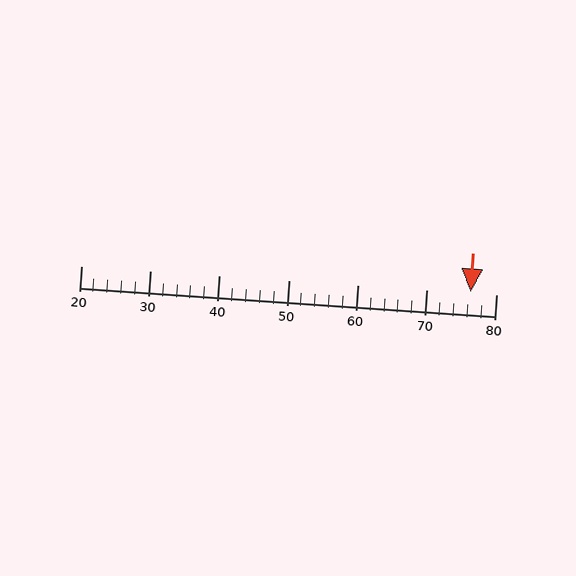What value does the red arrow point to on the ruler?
The red arrow points to approximately 76.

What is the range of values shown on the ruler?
The ruler shows values from 20 to 80.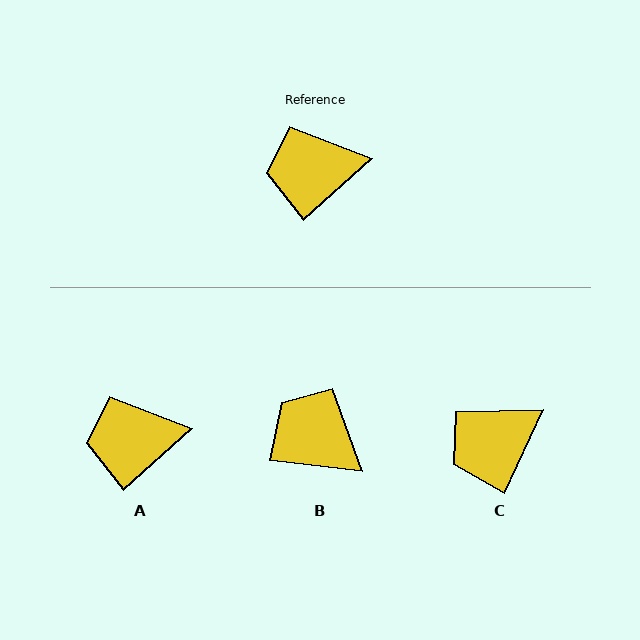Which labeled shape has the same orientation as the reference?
A.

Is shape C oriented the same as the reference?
No, it is off by about 23 degrees.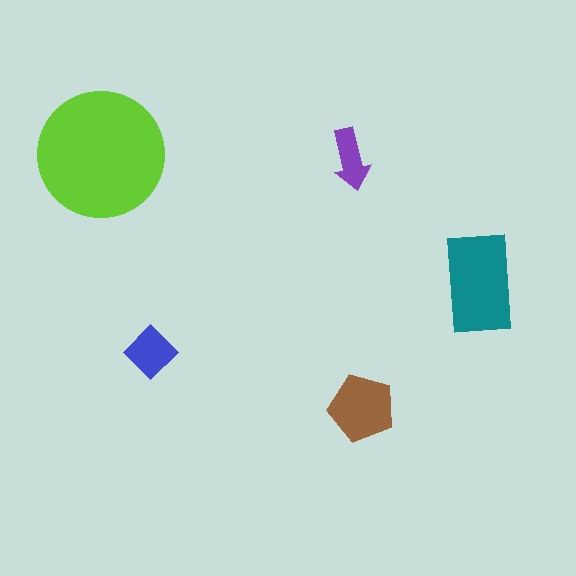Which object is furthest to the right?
The teal rectangle is rightmost.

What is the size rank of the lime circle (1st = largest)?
1st.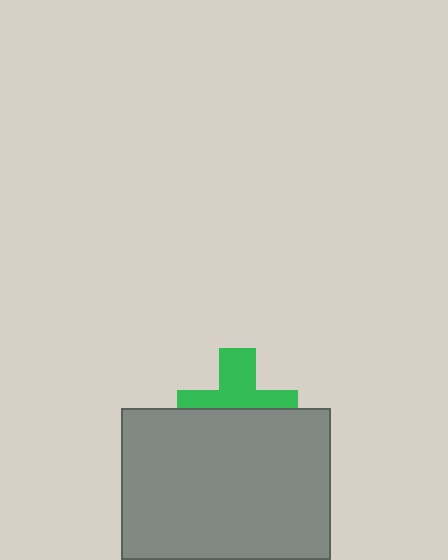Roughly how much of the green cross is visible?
About half of it is visible (roughly 48%).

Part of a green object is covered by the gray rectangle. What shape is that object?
It is a cross.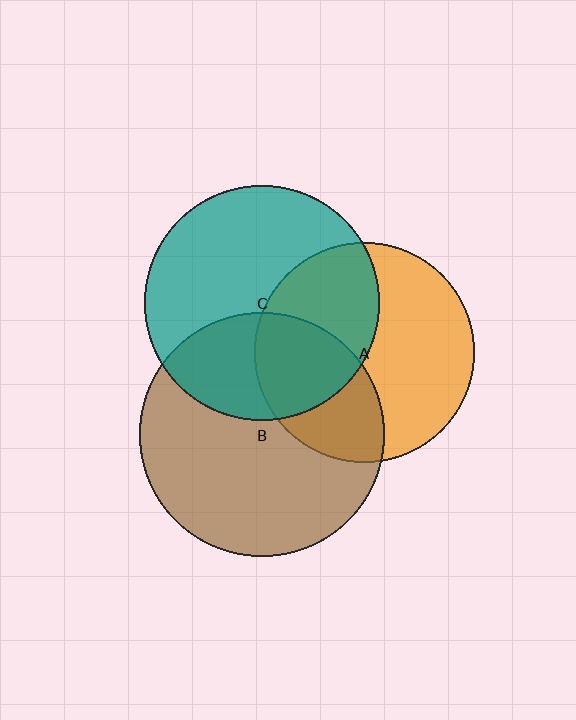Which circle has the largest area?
Circle B (brown).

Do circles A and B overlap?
Yes.